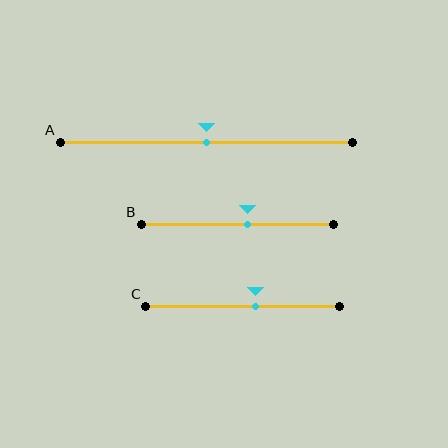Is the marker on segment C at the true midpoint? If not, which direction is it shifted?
No, the marker on segment C is shifted to the right by about 7% of the segment length.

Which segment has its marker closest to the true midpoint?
Segment A has its marker closest to the true midpoint.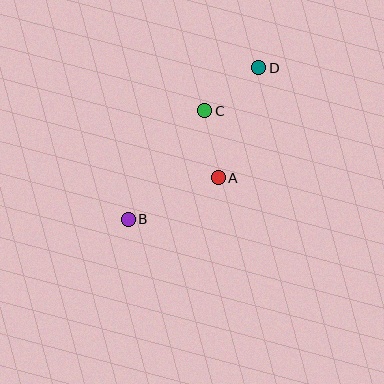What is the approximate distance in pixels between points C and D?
The distance between C and D is approximately 69 pixels.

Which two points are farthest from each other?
Points B and D are farthest from each other.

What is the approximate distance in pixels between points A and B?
The distance between A and B is approximately 99 pixels.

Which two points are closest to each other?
Points A and C are closest to each other.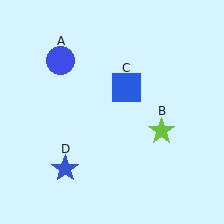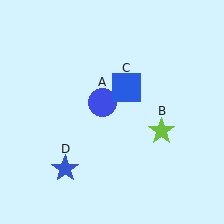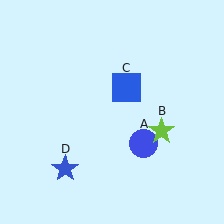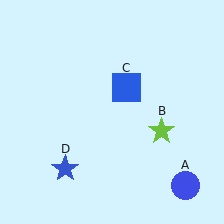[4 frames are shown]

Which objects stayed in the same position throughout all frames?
Lime star (object B) and blue square (object C) and blue star (object D) remained stationary.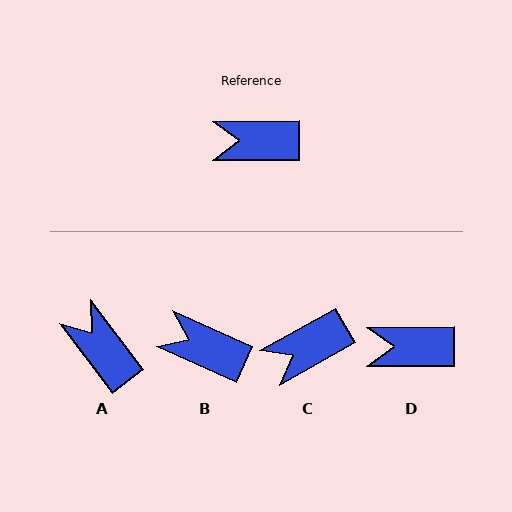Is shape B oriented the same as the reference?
No, it is off by about 24 degrees.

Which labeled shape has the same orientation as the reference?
D.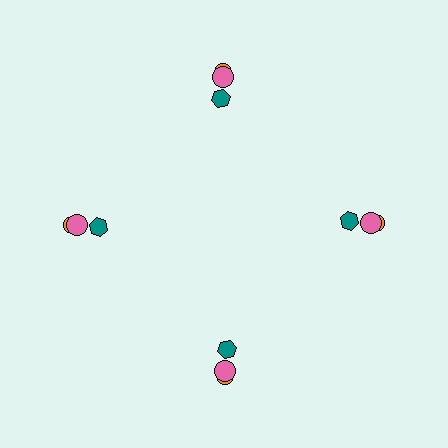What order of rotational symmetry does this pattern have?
This pattern has 4-fold rotational symmetry.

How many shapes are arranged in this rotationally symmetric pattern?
There are 12 shapes, arranged in 4 groups of 3.